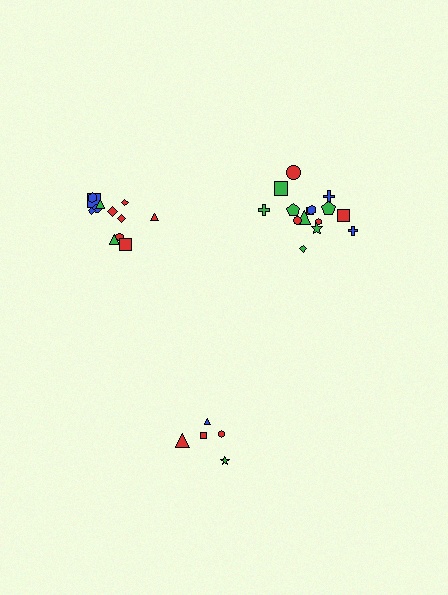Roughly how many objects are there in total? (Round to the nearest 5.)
Roughly 30 objects in total.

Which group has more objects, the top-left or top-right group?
The top-right group.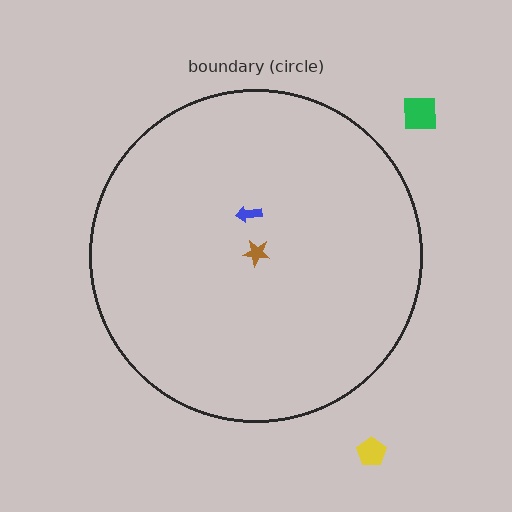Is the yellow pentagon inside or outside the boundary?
Outside.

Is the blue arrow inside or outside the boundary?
Inside.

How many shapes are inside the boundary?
2 inside, 2 outside.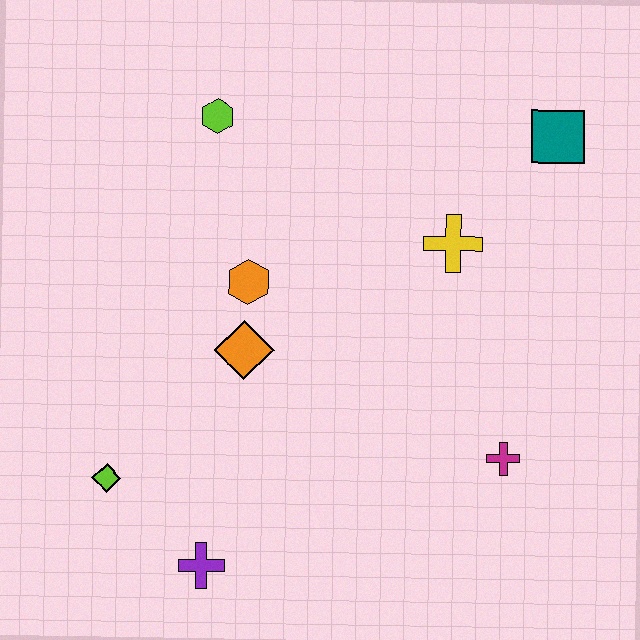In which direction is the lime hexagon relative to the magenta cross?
The lime hexagon is above the magenta cross.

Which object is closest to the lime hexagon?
The orange hexagon is closest to the lime hexagon.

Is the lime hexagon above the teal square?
Yes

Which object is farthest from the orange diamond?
The teal square is farthest from the orange diamond.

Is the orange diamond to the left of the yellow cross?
Yes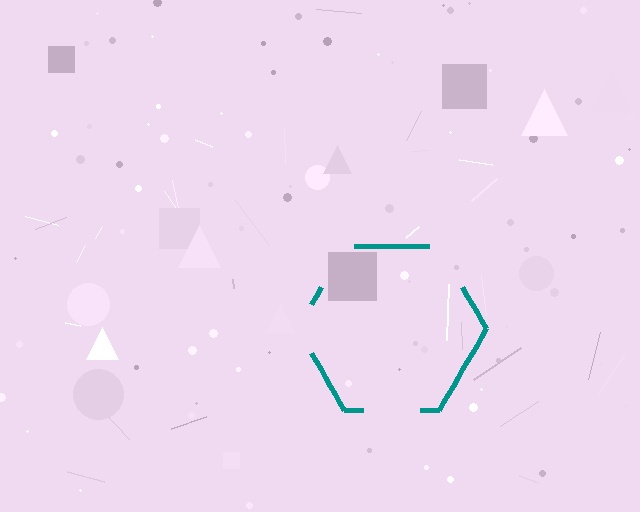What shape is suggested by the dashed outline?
The dashed outline suggests a hexagon.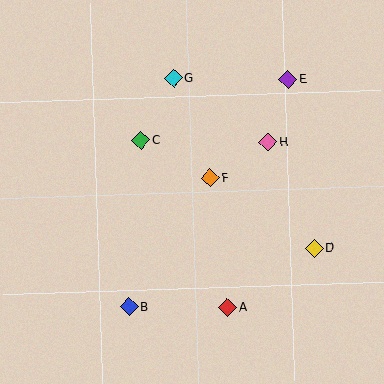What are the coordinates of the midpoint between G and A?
The midpoint between G and A is at (201, 193).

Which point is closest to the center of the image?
Point F at (210, 178) is closest to the center.